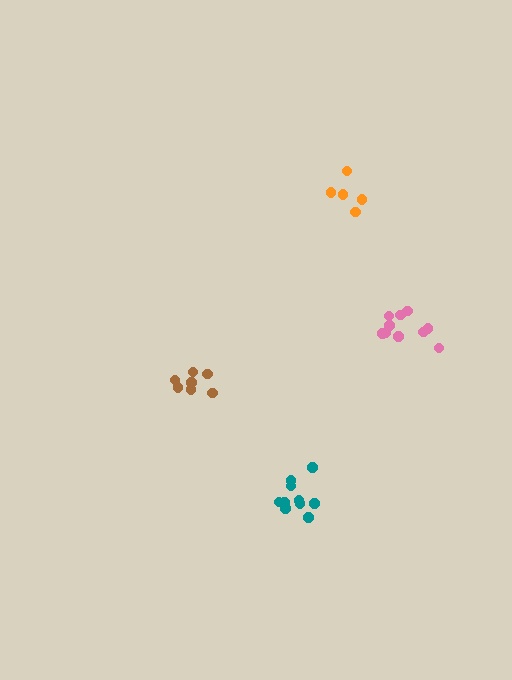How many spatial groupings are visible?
There are 4 spatial groupings.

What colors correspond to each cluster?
The clusters are colored: brown, orange, teal, pink.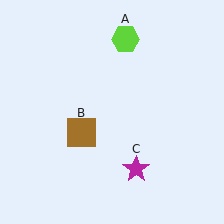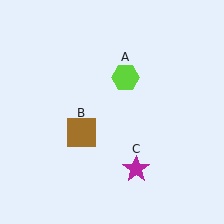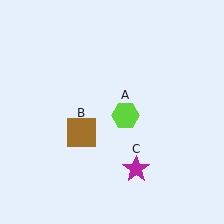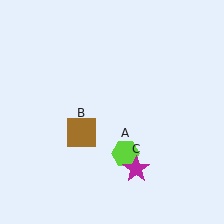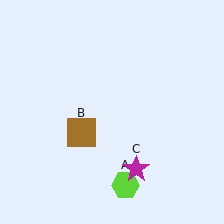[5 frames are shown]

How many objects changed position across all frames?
1 object changed position: lime hexagon (object A).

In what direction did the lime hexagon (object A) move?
The lime hexagon (object A) moved down.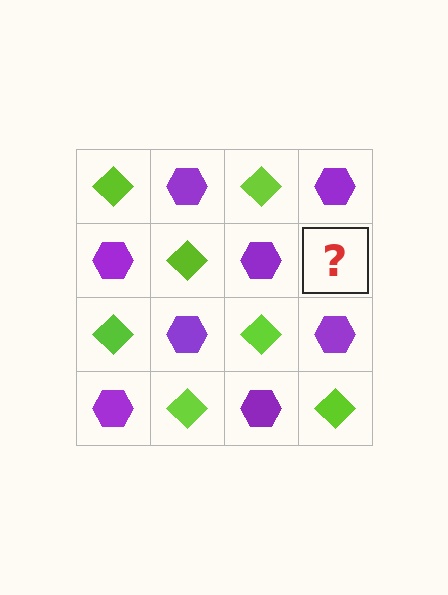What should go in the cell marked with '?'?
The missing cell should contain a lime diamond.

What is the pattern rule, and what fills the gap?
The rule is that it alternates lime diamond and purple hexagon in a checkerboard pattern. The gap should be filled with a lime diamond.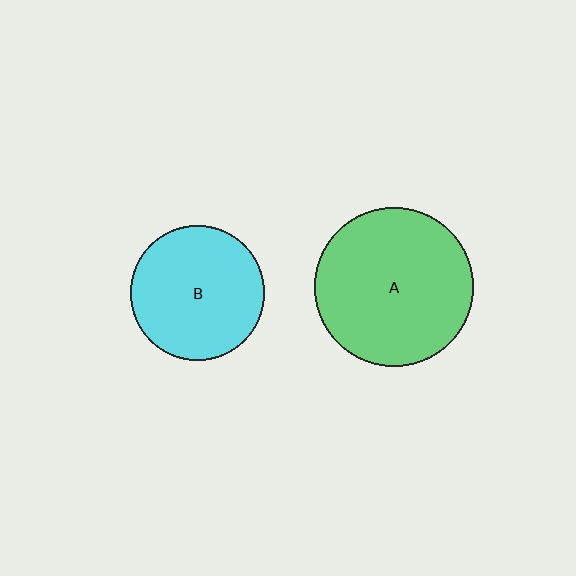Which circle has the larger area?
Circle A (green).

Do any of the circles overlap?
No, none of the circles overlap.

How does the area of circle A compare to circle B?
Approximately 1.4 times.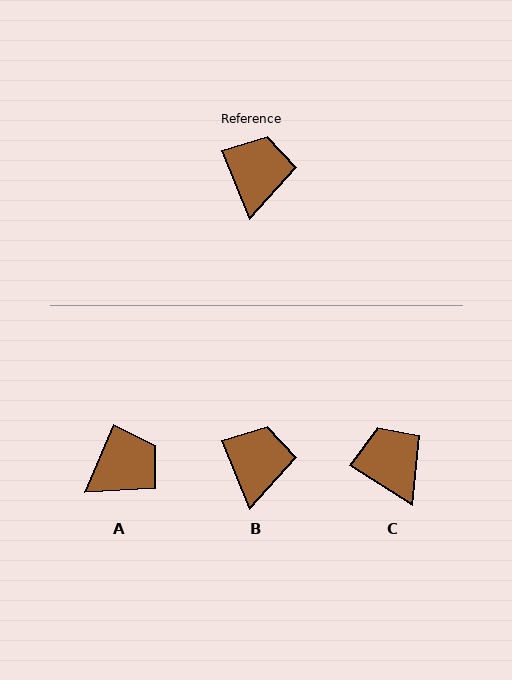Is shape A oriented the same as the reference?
No, it is off by about 44 degrees.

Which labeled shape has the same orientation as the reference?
B.